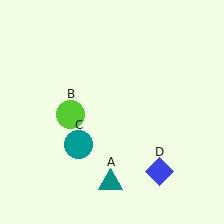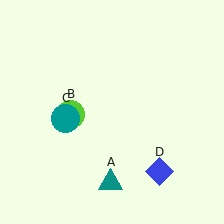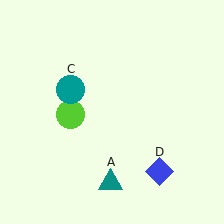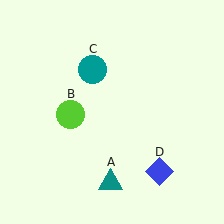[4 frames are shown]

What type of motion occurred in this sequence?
The teal circle (object C) rotated clockwise around the center of the scene.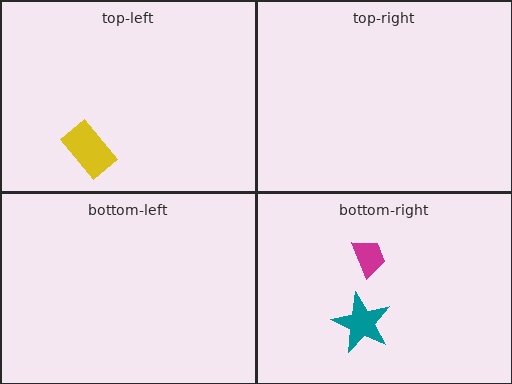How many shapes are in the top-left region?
1.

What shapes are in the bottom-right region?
The magenta trapezoid, the teal star.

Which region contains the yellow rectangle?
The top-left region.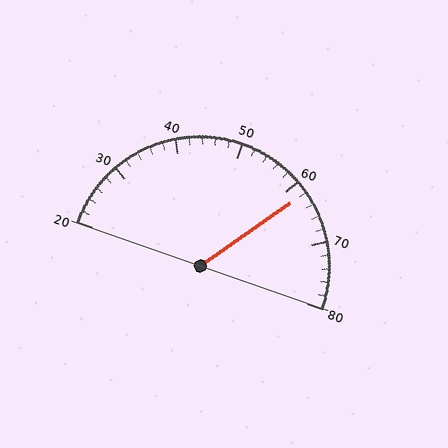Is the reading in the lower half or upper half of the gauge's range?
The reading is in the upper half of the range (20 to 80).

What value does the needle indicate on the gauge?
The needle indicates approximately 62.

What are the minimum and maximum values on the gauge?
The gauge ranges from 20 to 80.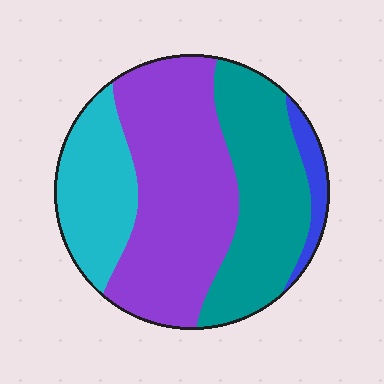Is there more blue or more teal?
Teal.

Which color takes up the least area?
Blue, at roughly 5%.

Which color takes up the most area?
Purple, at roughly 45%.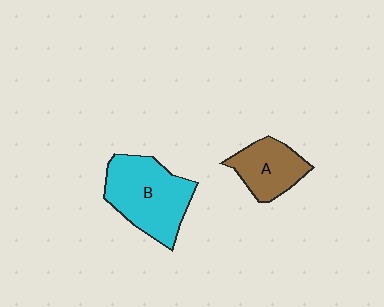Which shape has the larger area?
Shape B (cyan).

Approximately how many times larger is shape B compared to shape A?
Approximately 1.6 times.